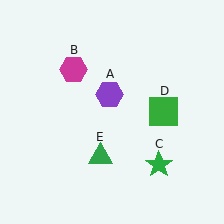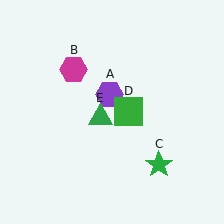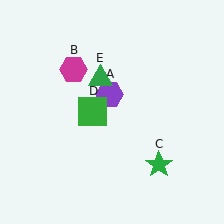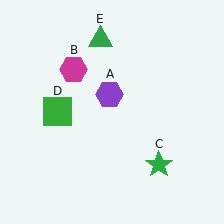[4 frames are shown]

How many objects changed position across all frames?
2 objects changed position: green square (object D), green triangle (object E).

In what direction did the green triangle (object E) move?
The green triangle (object E) moved up.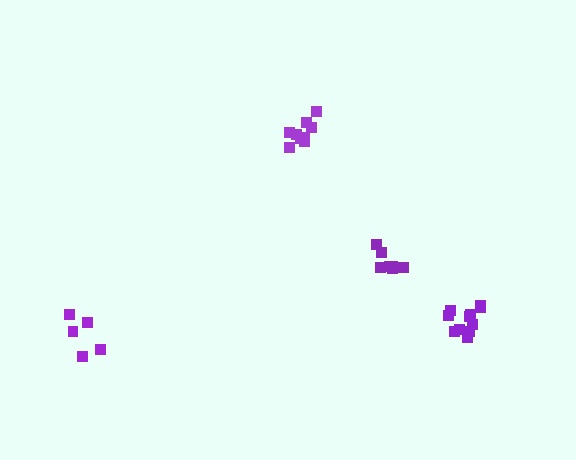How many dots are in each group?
Group 1: 5 dots, Group 2: 9 dots, Group 3: 7 dots, Group 4: 11 dots (32 total).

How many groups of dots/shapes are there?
There are 4 groups.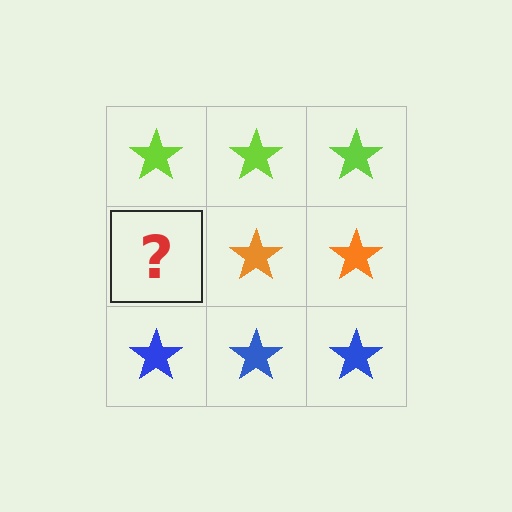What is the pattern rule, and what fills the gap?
The rule is that each row has a consistent color. The gap should be filled with an orange star.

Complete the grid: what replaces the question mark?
The question mark should be replaced with an orange star.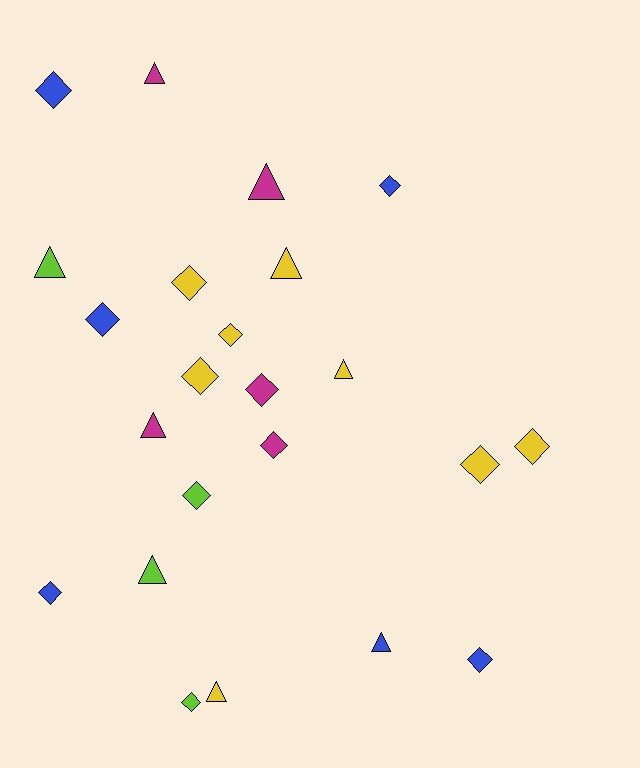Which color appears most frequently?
Yellow, with 8 objects.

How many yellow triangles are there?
There are 3 yellow triangles.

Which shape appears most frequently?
Diamond, with 14 objects.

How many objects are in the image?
There are 23 objects.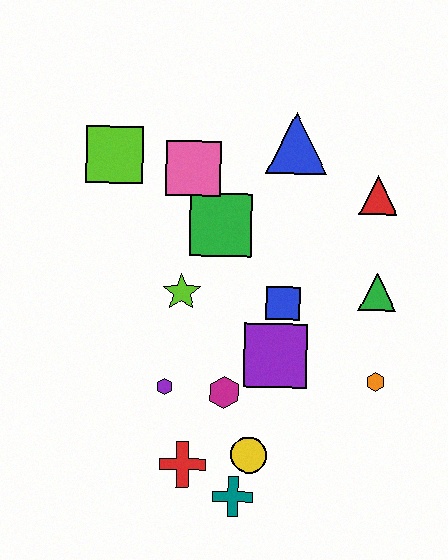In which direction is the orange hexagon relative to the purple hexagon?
The orange hexagon is to the right of the purple hexagon.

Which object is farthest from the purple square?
The lime square is farthest from the purple square.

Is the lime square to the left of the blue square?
Yes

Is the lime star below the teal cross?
No